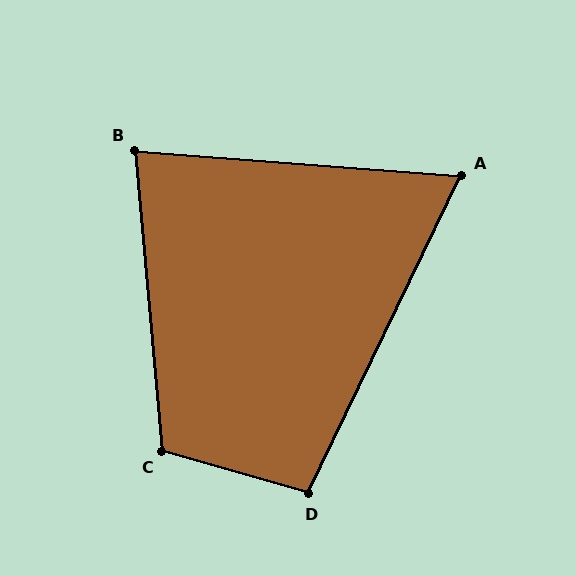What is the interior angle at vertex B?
Approximately 80 degrees (acute).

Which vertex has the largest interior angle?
C, at approximately 111 degrees.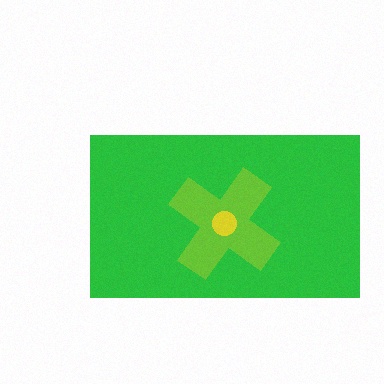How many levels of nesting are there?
3.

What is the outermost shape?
The green rectangle.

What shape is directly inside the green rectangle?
The lime cross.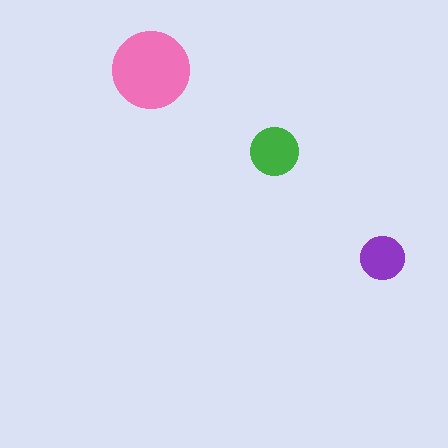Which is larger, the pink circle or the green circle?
The pink one.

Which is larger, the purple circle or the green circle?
The green one.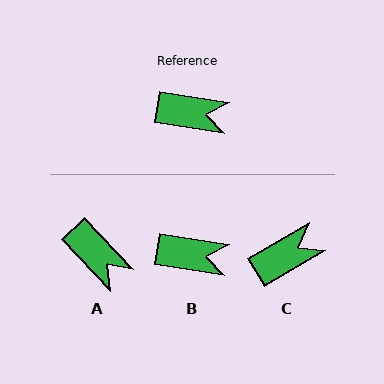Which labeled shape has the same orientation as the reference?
B.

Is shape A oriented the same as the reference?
No, it is off by about 38 degrees.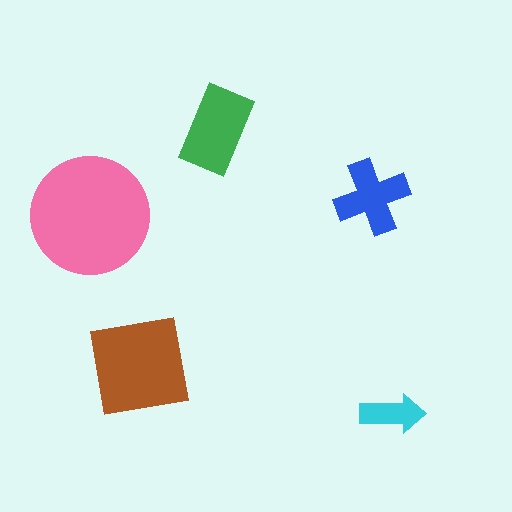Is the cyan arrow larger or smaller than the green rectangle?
Smaller.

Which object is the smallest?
The cyan arrow.